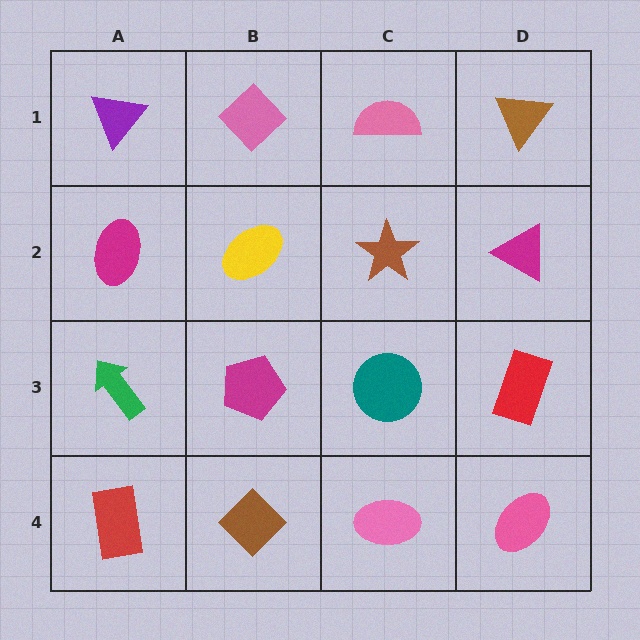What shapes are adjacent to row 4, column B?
A magenta pentagon (row 3, column B), a red rectangle (row 4, column A), a pink ellipse (row 4, column C).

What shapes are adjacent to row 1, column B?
A yellow ellipse (row 2, column B), a purple triangle (row 1, column A), a pink semicircle (row 1, column C).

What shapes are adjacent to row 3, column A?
A magenta ellipse (row 2, column A), a red rectangle (row 4, column A), a magenta pentagon (row 3, column B).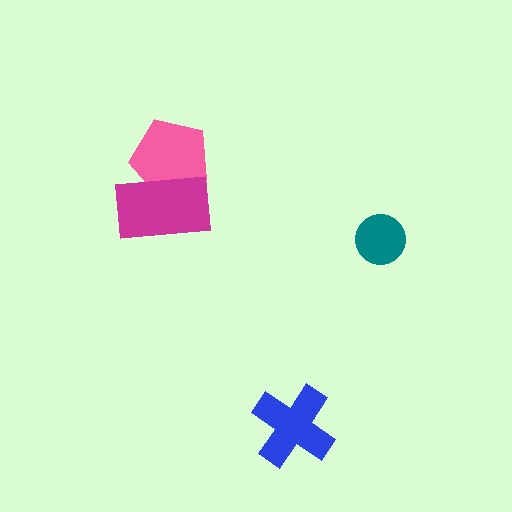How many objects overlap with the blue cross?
0 objects overlap with the blue cross.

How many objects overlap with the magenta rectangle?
1 object overlaps with the magenta rectangle.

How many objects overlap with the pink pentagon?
1 object overlaps with the pink pentagon.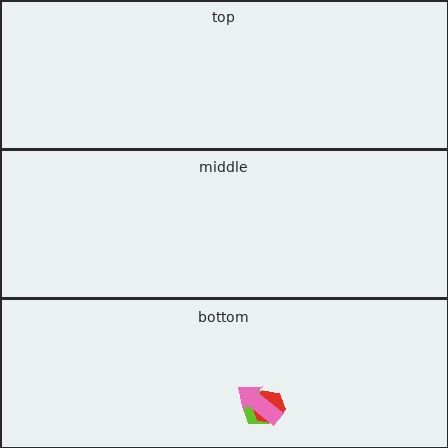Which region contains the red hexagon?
The bottom region.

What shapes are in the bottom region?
The lime pentagon, the red hexagon, the pink arrow.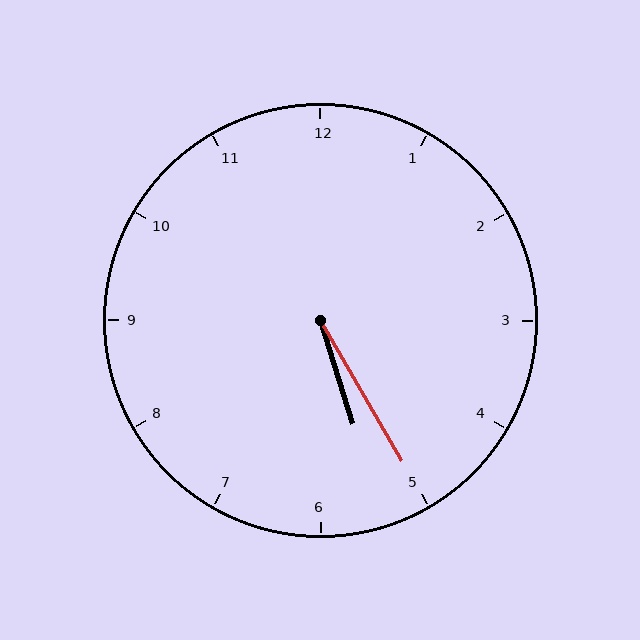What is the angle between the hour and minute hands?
Approximately 12 degrees.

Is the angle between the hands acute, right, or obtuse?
It is acute.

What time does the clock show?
5:25.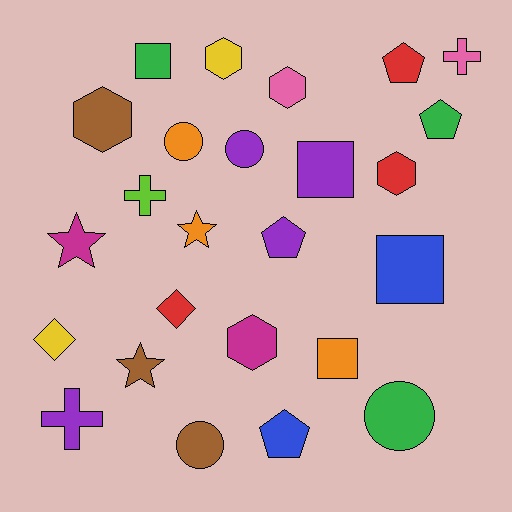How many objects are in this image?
There are 25 objects.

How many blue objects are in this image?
There are 2 blue objects.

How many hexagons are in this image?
There are 5 hexagons.